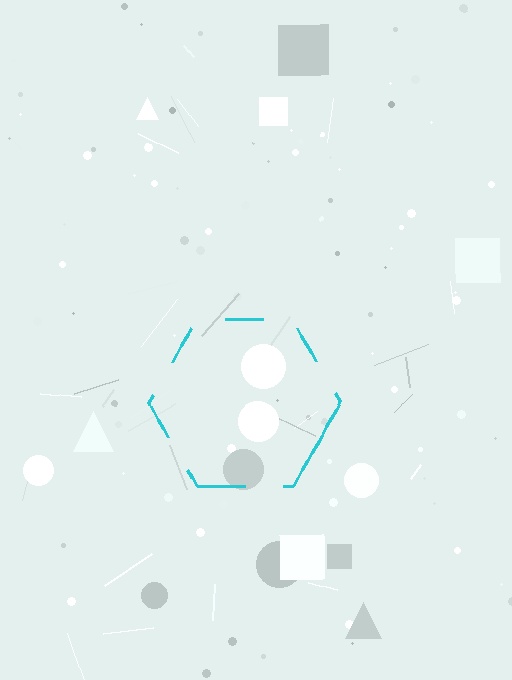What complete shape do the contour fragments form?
The contour fragments form a hexagon.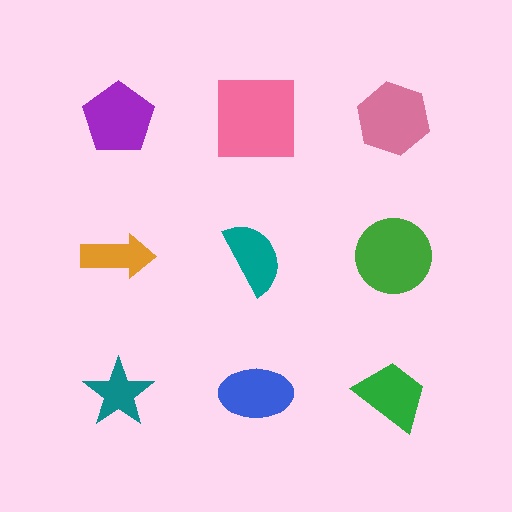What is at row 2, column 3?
A green circle.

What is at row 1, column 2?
A pink square.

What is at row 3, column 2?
A blue ellipse.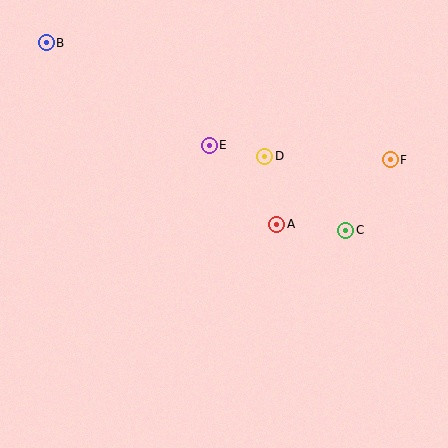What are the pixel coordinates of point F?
Point F is at (390, 160).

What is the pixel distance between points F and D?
The distance between F and D is 126 pixels.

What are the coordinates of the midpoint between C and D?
The midpoint between C and D is at (305, 193).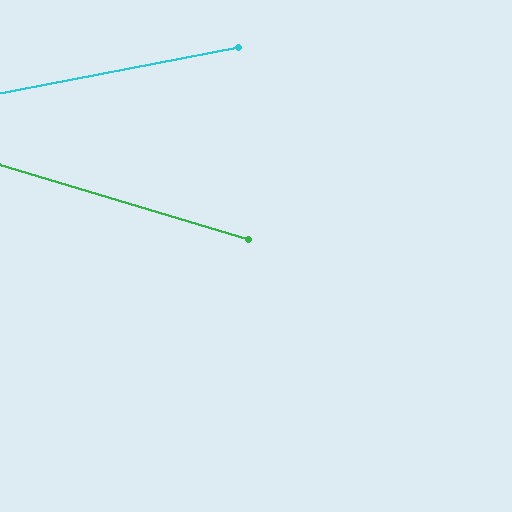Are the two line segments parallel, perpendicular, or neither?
Neither parallel nor perpendicular — they differ by about 28°.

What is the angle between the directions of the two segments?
Approximately 28 degrees.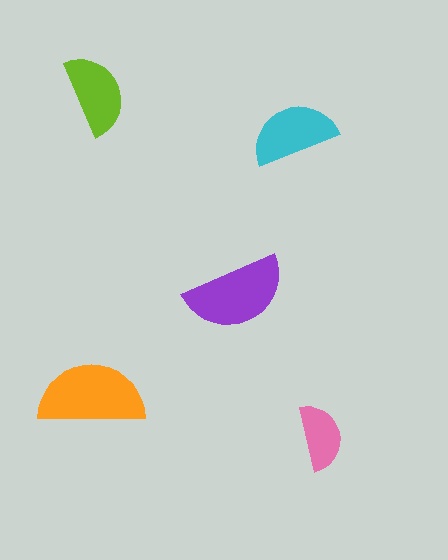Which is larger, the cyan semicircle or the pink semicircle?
The cyan one.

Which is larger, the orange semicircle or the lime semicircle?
The orange one.